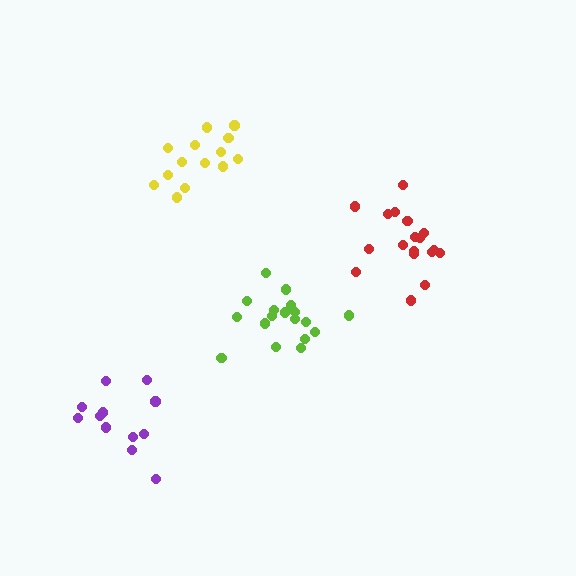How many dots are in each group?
Group 1: 18 dots, Group 2: 12 dots, Group 3: 14 dots, Group 4: 18 dots (62 total).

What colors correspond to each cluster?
The clusters are colored: lime, purple, yellow, red.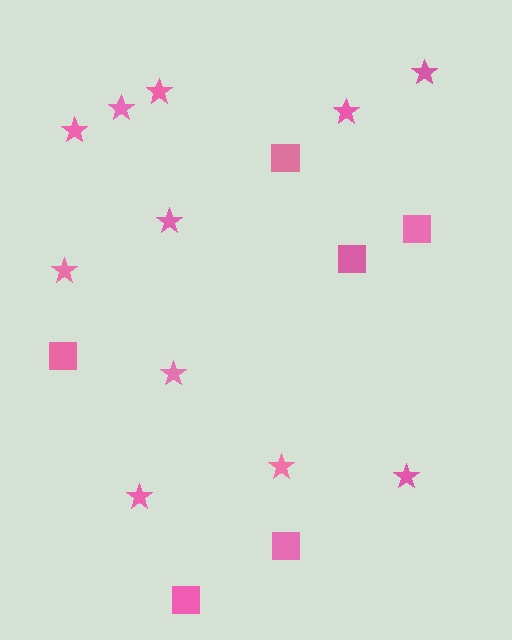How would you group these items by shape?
There are 2 groups: one group of squares (6) and one group of stars (11).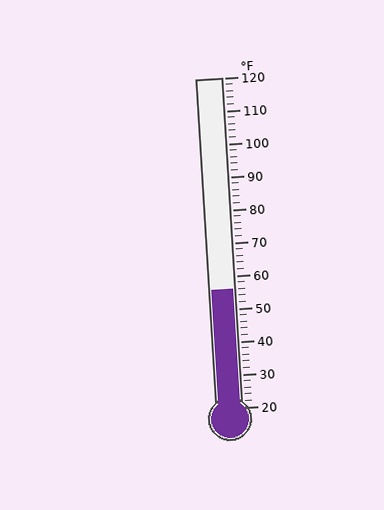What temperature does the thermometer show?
The thermometer shows approximately 56°F.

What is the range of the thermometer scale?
The thermometer scale ranges from 20°F to 120°F.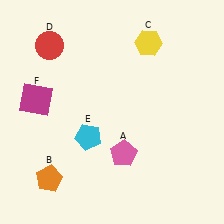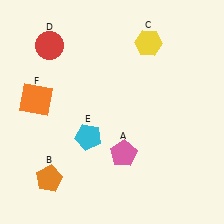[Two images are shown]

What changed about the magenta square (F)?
In Image 1, F is magenta. In Image 2, it changed to orange.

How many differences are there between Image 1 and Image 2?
There is 1 difference between the two images.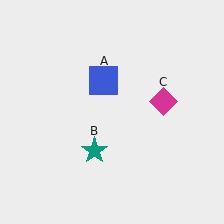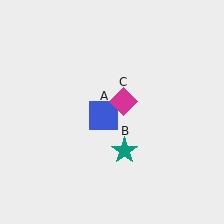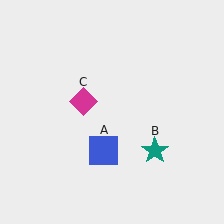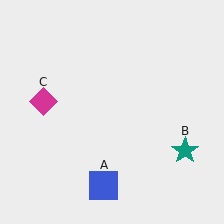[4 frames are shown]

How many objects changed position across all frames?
3 objects changed position: blue square (object A), teal star (object B), magenta diamond (object C).